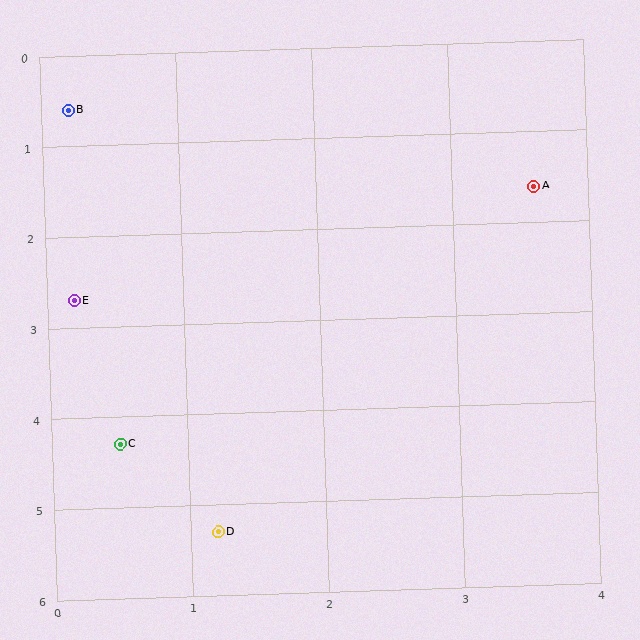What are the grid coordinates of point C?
Point C is at approximately (0.5, 4.3).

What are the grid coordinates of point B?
Point B is at approximately (0.2, 0.6).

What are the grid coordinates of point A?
Point A is at approximately (3.6, 1.6).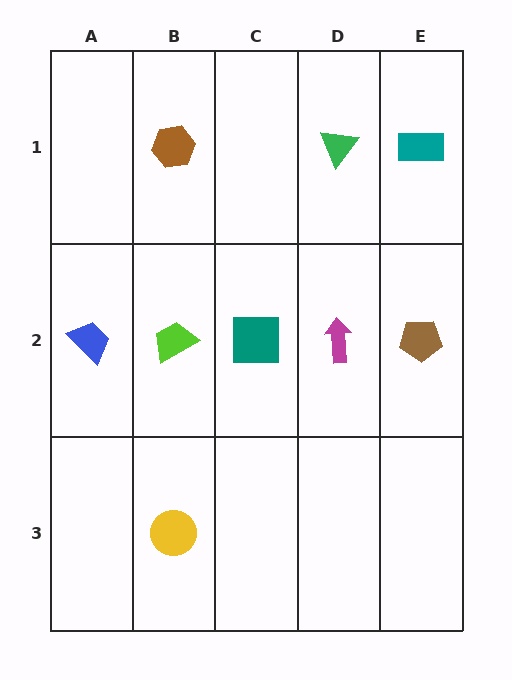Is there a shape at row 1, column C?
No, that cell is empty.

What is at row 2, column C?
A teal square.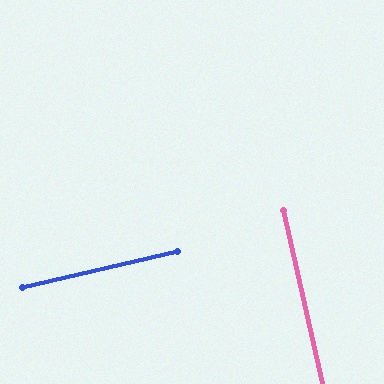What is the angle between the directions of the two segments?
Approximately 90 degrees.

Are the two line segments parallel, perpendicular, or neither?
Perpendicular — they meet at approximately 90°.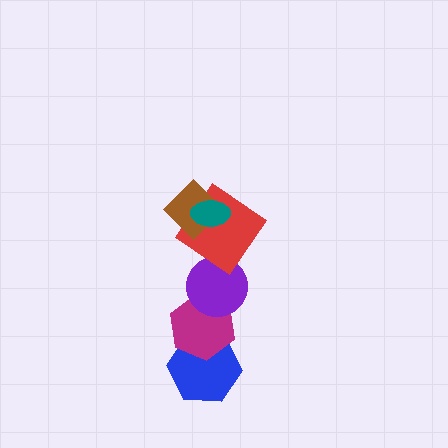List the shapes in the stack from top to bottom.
From top to bottom: the teal ellipse, the brown diamond, the red diamond, the purple circle, the magenta hexagon, the blue hexagon.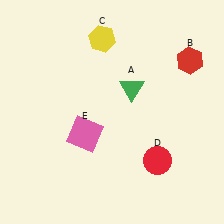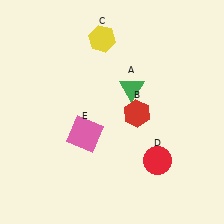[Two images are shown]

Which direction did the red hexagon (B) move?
The red hexagon (B) moved left.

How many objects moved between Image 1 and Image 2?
1 object moved between the two images.